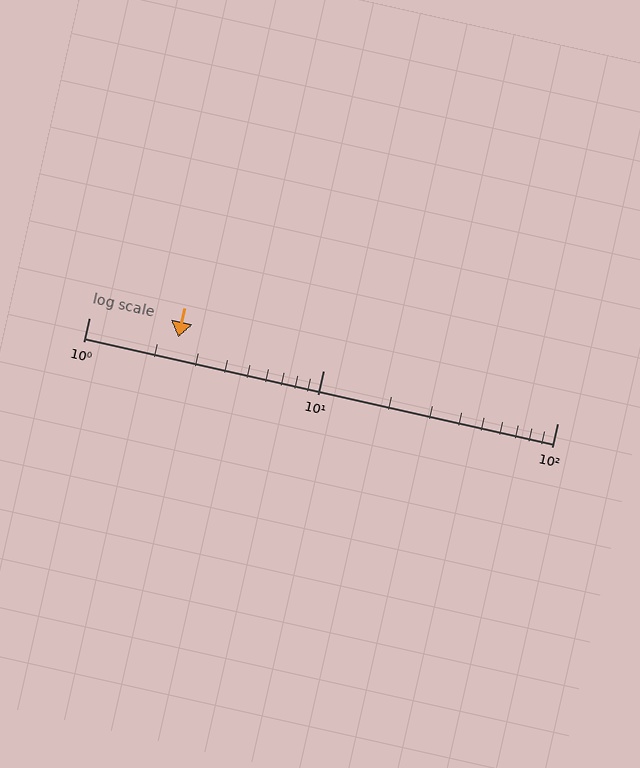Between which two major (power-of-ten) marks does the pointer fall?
The pointer is between 1 and 10.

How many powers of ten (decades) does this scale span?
The scale spans 2 decades, from 1 to 100.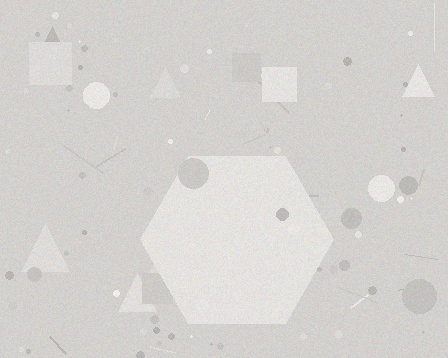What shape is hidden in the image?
A hexagon is hidden in the image.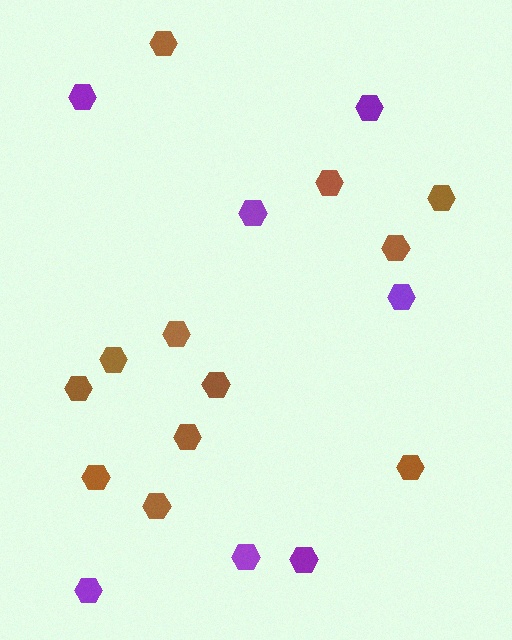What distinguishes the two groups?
There are 2 groups: one group of purple hexagons (7) and one group of brown hexagons (12).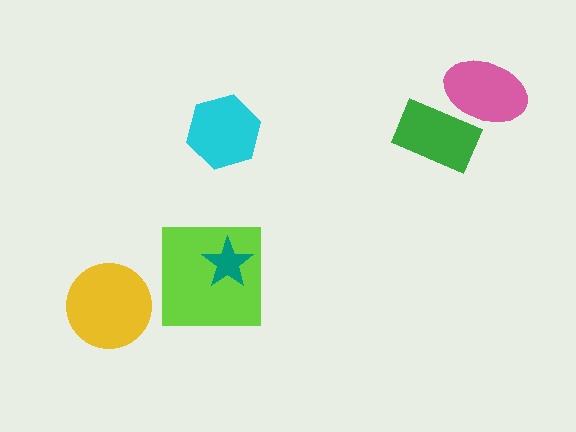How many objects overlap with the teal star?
1 object overlaps with the teal star.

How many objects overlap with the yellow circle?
0 objects overlap with the yellow circle.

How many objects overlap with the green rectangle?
1 object overlaps with the green rectangle.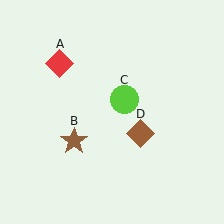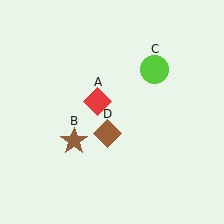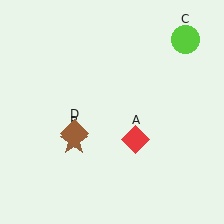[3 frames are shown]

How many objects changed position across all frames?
3 objects changed position: red diamond (object A), lime circle (object C), brown diamond (object D).